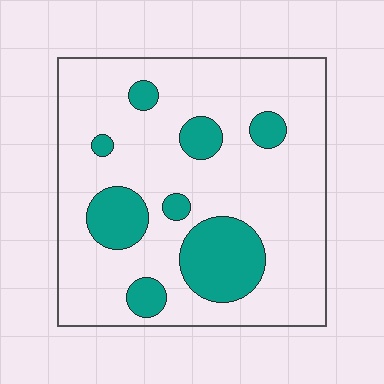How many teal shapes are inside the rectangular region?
8.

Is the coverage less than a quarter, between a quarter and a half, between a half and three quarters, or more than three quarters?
Less than a quarter.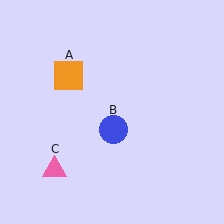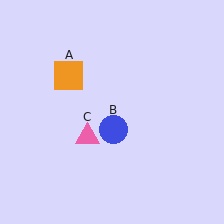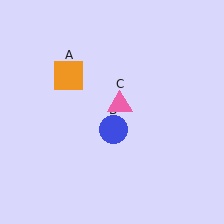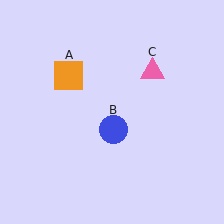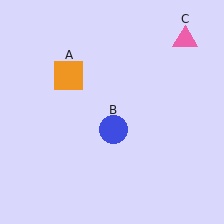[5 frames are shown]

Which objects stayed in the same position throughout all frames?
Orange square (object A) and blue circle (object B) remained stationary.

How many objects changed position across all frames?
1 object changed position: pink triangle (object C).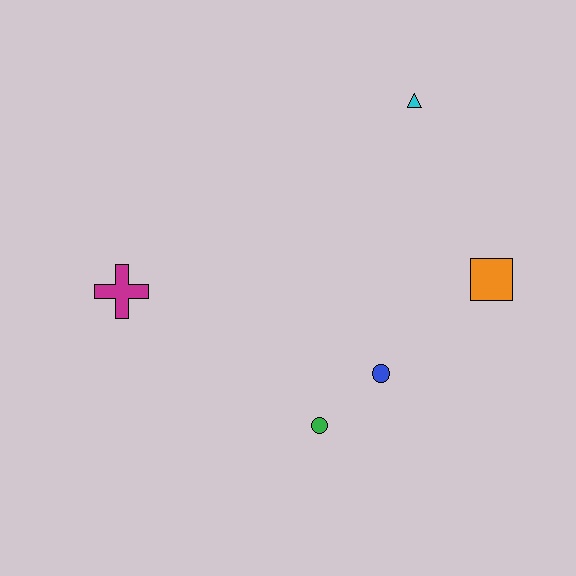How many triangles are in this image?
There is 1 triangle.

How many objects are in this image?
There are 5 objects.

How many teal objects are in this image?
There are no teal objects.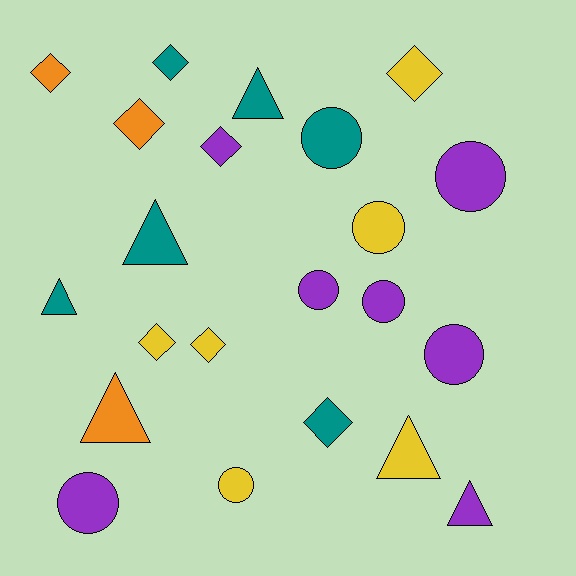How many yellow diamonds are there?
There are 3 yellow diamonds.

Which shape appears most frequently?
Diamond, with 8 objects.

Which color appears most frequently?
Purple, with 7 objects.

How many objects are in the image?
There are 22 objects.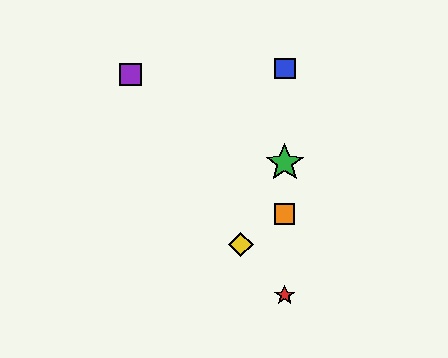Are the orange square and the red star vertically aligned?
Yes, both are at x≈285.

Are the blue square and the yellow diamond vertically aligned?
No, the blue square is at x≈285 and the yellow diamond is at x≈241.